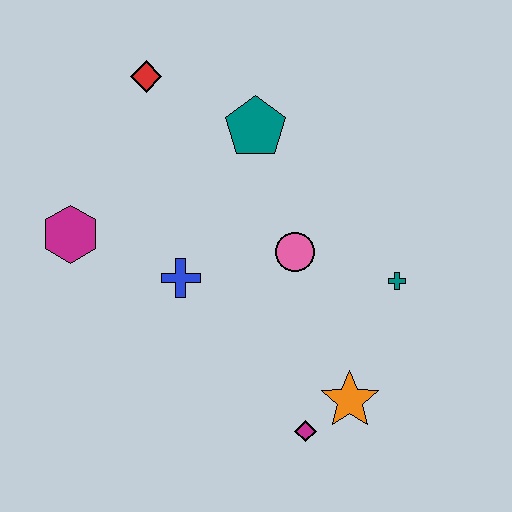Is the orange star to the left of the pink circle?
No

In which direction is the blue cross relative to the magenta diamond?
The blue cross is above the magenta diamond.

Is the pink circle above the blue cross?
Yes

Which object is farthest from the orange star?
The red diamond is farthest from the orange star.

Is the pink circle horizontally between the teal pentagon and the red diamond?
No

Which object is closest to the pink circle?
The teal cross is closest to the pink circle.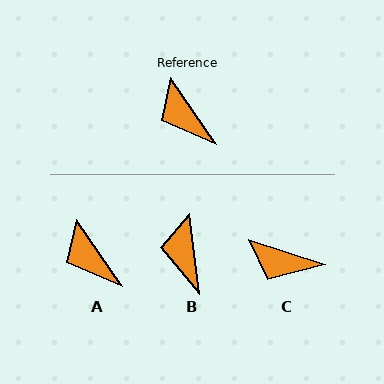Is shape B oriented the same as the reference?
No, it is off by about 27 degrees.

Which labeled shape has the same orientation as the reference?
A.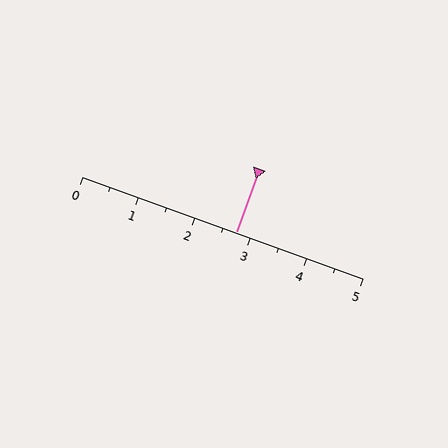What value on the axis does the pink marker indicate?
The marker indicates approximately 2.8.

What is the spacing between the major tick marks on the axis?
The major ticks are spaced 1 apart.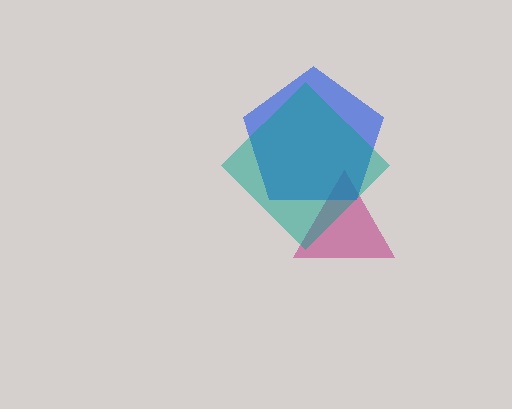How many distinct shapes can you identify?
There are 3 distinct shapes: a magenta triangle, a blue pentagon, a teal diamond.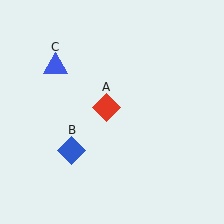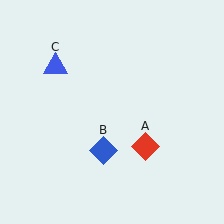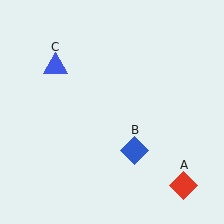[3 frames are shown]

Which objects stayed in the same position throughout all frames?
Blue triangle (object C) remained stationary.